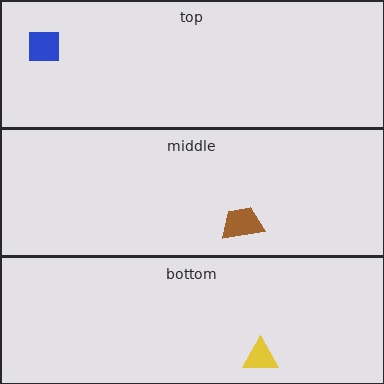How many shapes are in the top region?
1.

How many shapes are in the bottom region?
1.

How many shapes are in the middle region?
1.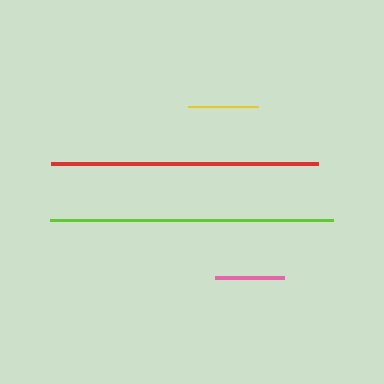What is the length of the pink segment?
The pink segment is approximately 69 pixels long.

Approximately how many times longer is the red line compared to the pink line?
The red line is approximately 3.9 times the length of the pink line.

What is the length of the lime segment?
The lime segment is approximately 283 pixels long.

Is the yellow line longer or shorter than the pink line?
The yellow line is longer than the pink line.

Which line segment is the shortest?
The pink line is the shortest at approximately 69 pixels.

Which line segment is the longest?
The lime line is the longest at approximately 283 pixels.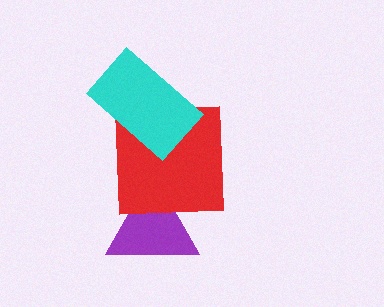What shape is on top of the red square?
The cyan rectangle is on top of the red square.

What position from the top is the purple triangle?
The purple triangle is 3rd from the top.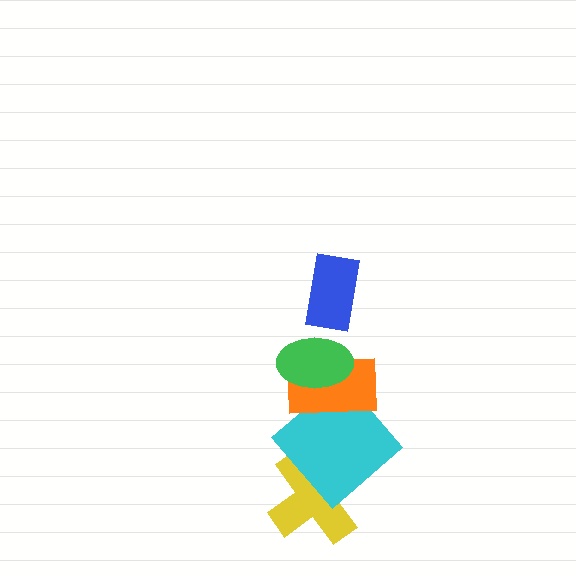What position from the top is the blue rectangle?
The blue rectangle is 1st from the top.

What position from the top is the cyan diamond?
The cyan diamond is 4th from the top.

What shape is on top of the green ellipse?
The blue rectangle is on top of the green ellipse.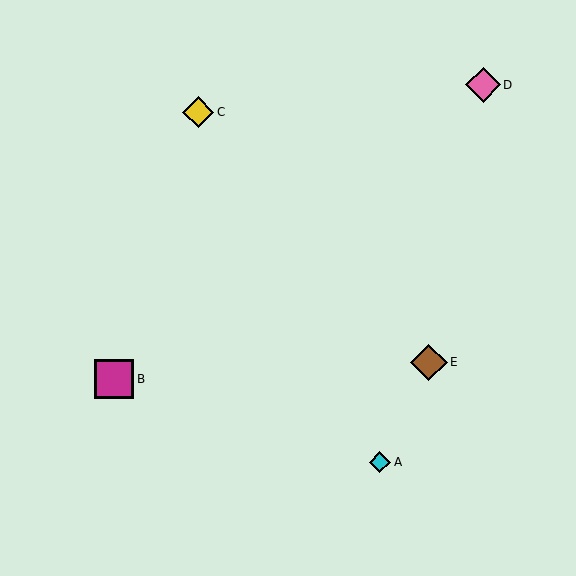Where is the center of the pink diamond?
The center of the pink diamond is at (483, 85).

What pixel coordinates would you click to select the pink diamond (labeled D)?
Click at (483, 85) to select the pink diamond D.